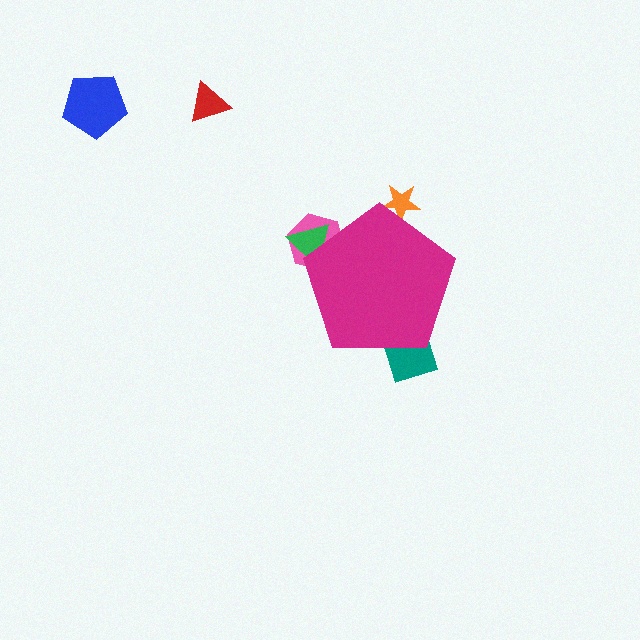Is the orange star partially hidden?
Yes, the orange star is partially hidden behind the magenta pentagon.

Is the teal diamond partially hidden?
Yes, the teal diamond is partially hidden behind the magenta pentagon.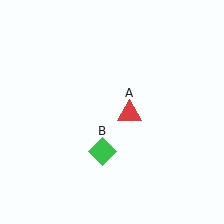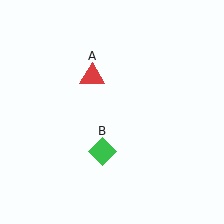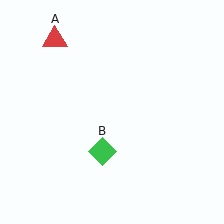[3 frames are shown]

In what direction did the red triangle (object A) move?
The red triangle (object A) moved up and to the left.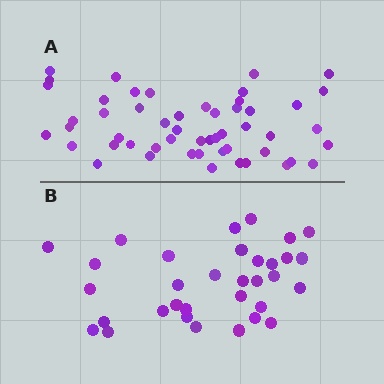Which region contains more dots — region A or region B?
Region A (the top region) has more dots.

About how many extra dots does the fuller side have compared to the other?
Region A has approximately 20 more dots than region B.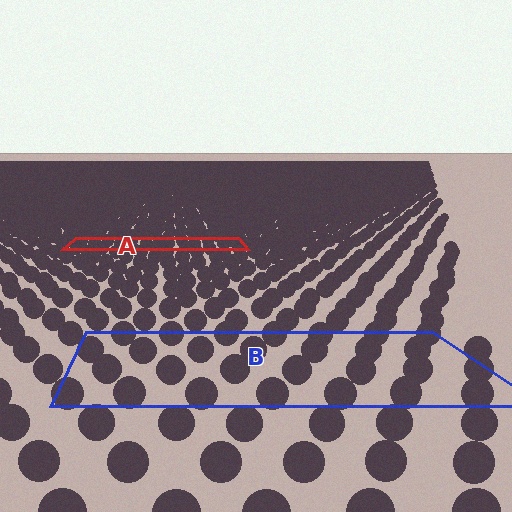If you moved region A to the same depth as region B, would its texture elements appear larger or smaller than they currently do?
They would appear larger. At a closer depth, the same texture elements are projected at a bigger on-screen size.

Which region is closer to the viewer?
Region B is closer. The texture elements there are larger and more spread out.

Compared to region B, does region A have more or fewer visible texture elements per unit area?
Region A has more texture elements per unit area — they are packed more densely because it is farther away.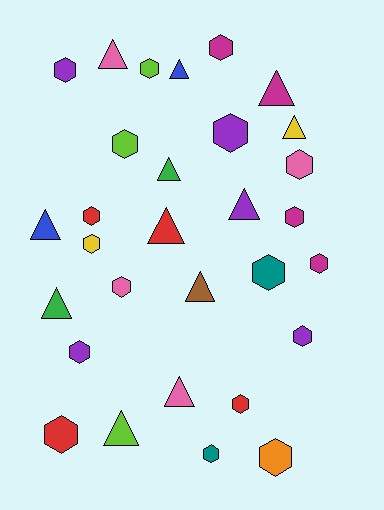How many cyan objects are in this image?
There are no cyan objects.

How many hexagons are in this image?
There are 18 hexagons.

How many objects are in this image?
There are 30 objects.